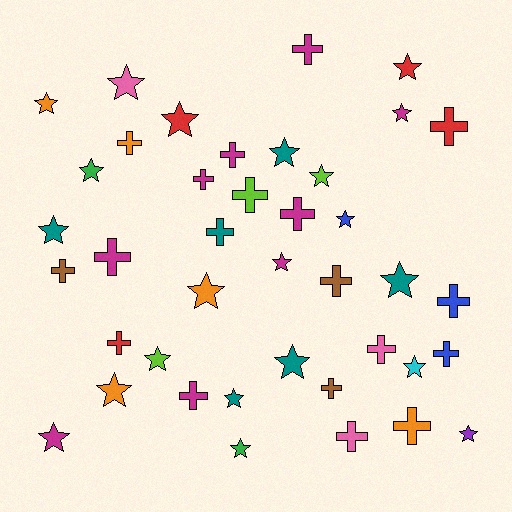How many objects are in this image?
There are 40 objects.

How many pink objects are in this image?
There are 3 pink objects.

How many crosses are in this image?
There are 19 crosses.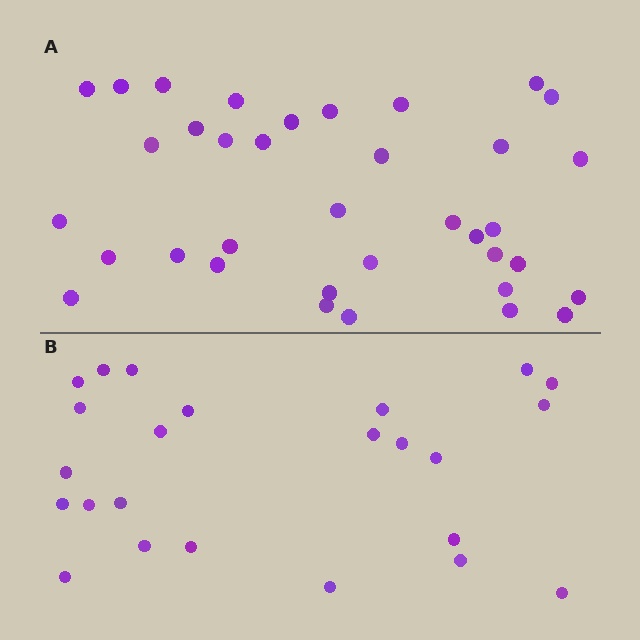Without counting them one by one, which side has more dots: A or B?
Region A (the top region) has more dots.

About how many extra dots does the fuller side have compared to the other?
Region A has roughly 12 or so more dots than region B.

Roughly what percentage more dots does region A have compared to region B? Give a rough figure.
About 50% more.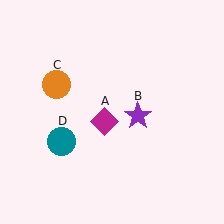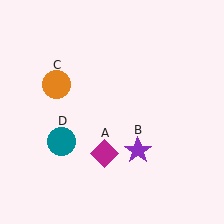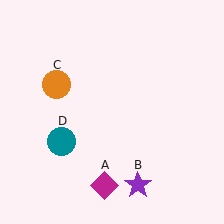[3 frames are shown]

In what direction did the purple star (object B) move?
The purple star (object B) moved down.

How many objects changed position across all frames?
2 objects changed position: magenta diamond (object A), purple star (object B).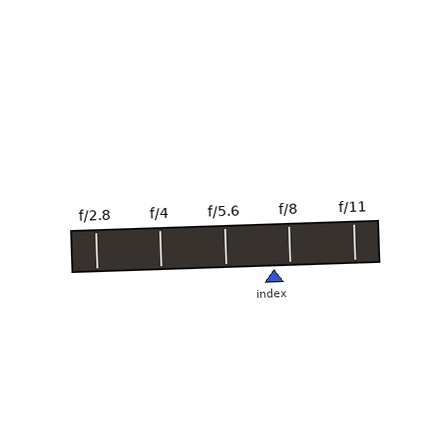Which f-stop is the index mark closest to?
The index mark is closest to f/8.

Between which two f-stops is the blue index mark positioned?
The index mark is between f/5.6 and f/8.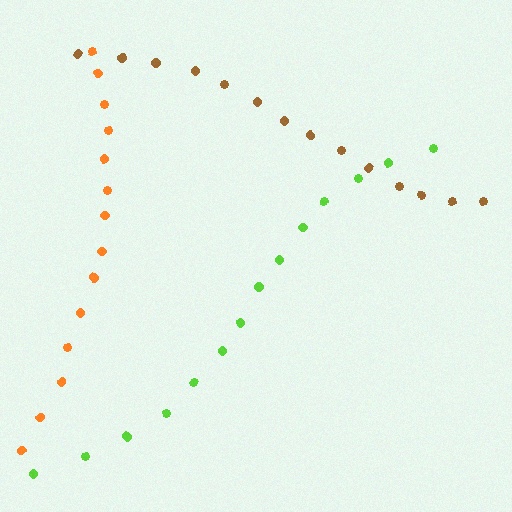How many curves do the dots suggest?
There are 3 distinct paths.